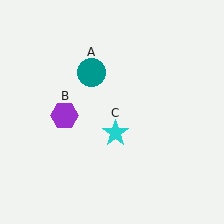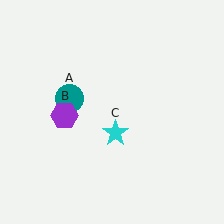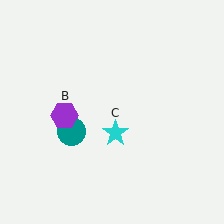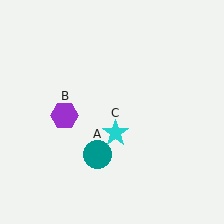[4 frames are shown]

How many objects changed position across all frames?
1 object changed position: teal circle (object A).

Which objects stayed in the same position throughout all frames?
Purple hexagon (object B) and cyan star (object C) remained stationary.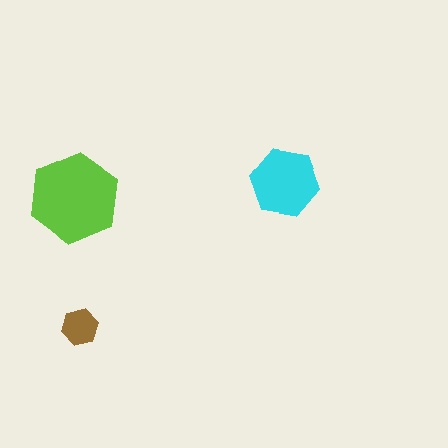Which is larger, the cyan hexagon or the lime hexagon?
The lime one.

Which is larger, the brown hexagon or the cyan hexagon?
The cyan one.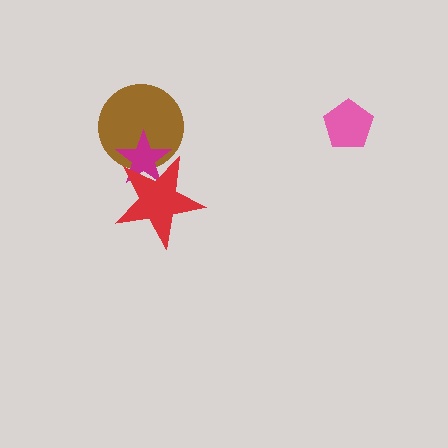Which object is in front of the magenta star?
The red star is in front of the magenta star.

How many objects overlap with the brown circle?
2 objects overlap with the brown circle.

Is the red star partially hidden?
No, no other shape covers it.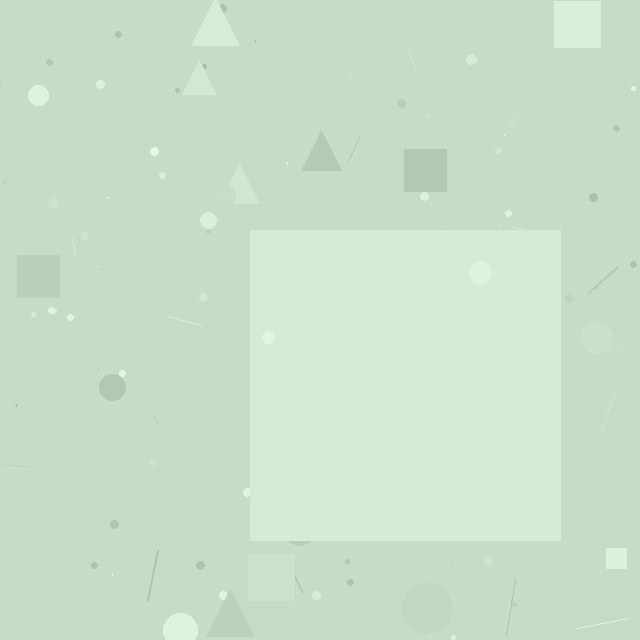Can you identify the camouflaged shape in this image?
The camouflaged shape is a square.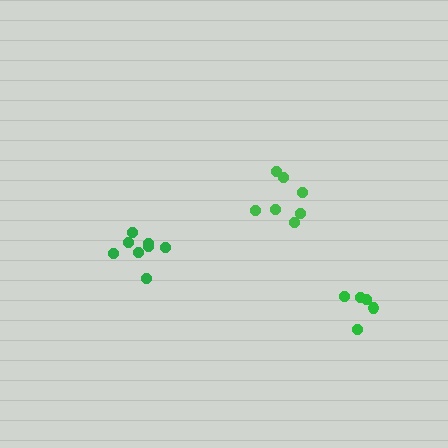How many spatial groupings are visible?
There are 3 spatial groupings.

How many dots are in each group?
Group 1: 7 dots, Group 2: 5 dots, Group 3: 8 dots (20 total).